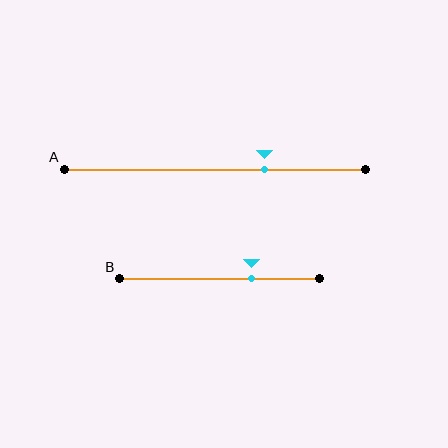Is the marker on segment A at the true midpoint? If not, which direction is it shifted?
No, the marker on segment A is shifted to the right by about 16% of the segment length.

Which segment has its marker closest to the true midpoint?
Segment B has its marker closest to the true midpoint.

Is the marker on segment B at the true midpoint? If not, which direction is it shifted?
No, the marker on segment B is shifted to the right by about 16% of the segment length.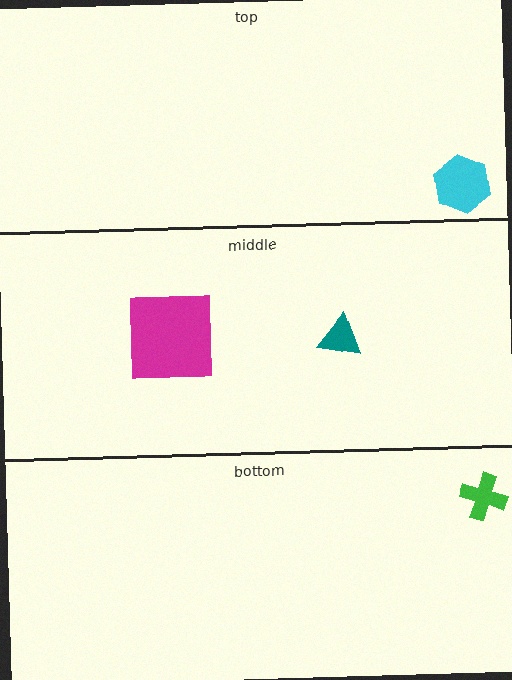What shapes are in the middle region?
The teal triangle, the magenta square.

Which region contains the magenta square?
The middle region.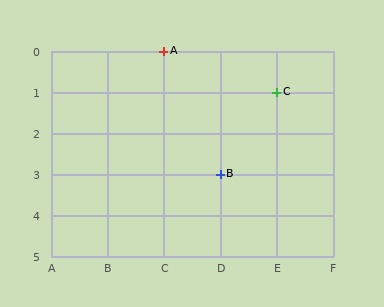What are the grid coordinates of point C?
Point C is at grid coordinates (E, 1).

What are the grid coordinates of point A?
Point A is at grid coordinates (C, 0).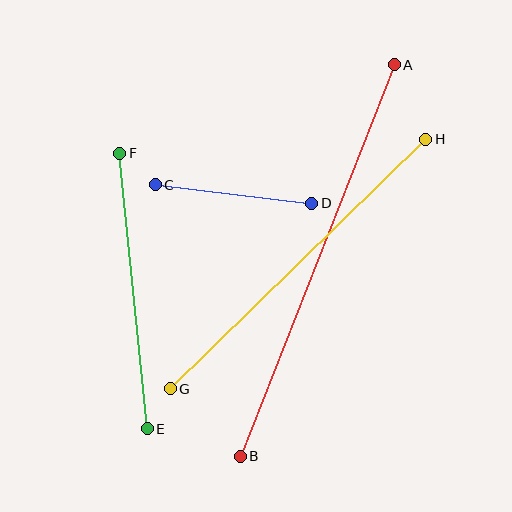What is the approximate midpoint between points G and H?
The midpoint is at approximately (298, 264) pixels.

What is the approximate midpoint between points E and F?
The midpoint is at approximately (134, 291) pixels.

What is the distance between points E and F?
The distance is approximately 277 pixels.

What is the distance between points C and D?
The distance is approximately 158 pixels.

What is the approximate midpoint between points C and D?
The midpoint is at approximately (234, 194) pixels.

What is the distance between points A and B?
The distance is approximately 420 pixels.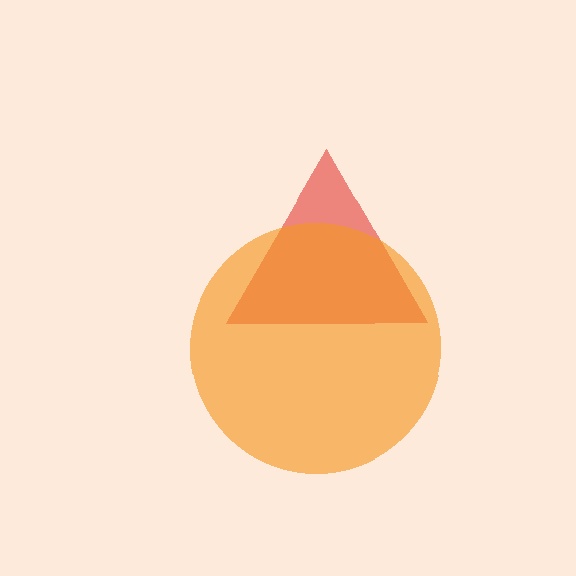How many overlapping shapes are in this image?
There are 2 overlapping shapes in the image.